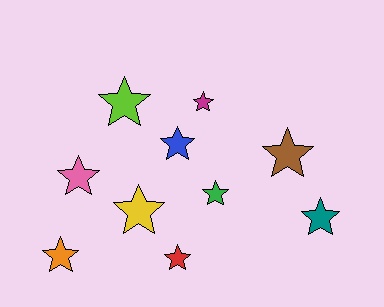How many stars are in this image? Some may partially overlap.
There are 10 stars.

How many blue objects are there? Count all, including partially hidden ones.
There is 1 blue object.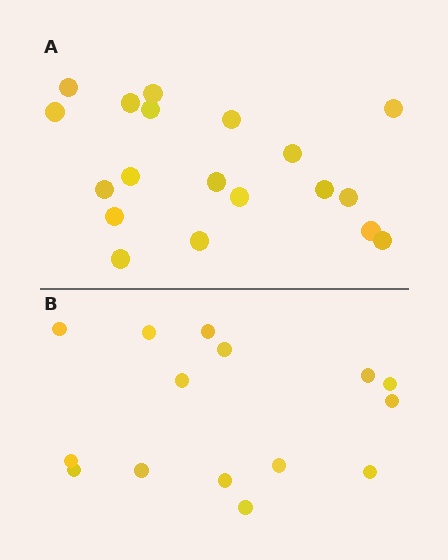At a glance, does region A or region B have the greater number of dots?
Region A (the top region) has more dots.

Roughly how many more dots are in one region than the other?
Region A has about 4 more dots than region B.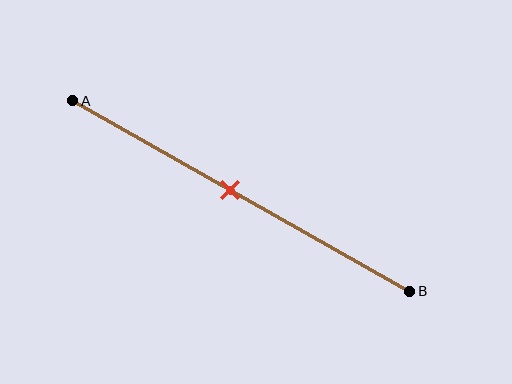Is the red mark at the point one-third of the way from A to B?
No, the mark is at about 45% from A, not at the 33% one-third point.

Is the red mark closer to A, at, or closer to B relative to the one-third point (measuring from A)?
The red mark is closer to point B than the one-third point of segment AB.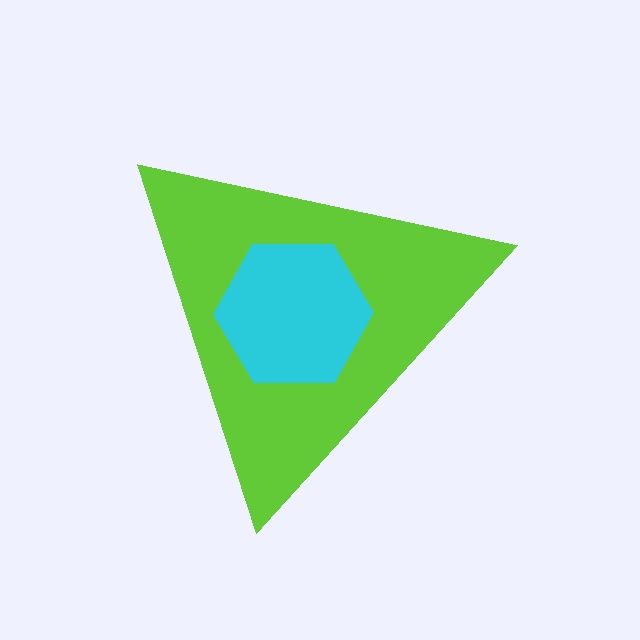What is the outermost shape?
The lime triangle.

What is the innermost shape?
The cyan hexagon.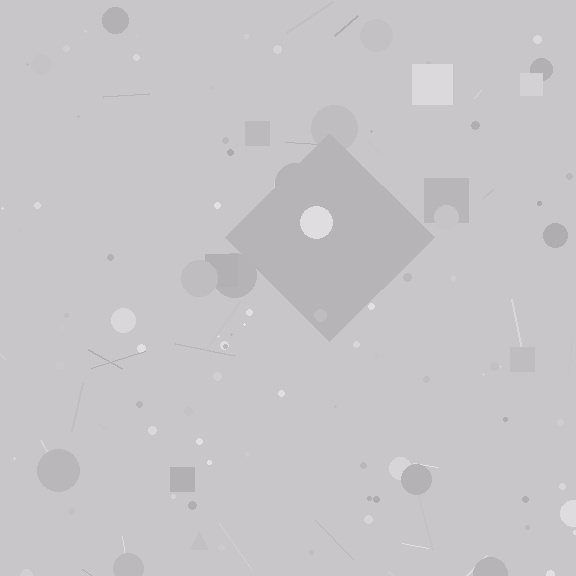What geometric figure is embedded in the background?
A diamond is embedded in the background.